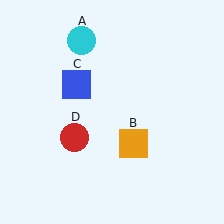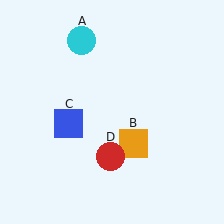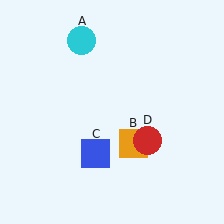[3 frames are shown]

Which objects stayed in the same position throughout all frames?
Cyan circle (object A) and orange square (object B) remained stationary.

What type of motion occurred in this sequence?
The blue square (object C), red circle (object D) rotated counterclockwise around the center of the scene.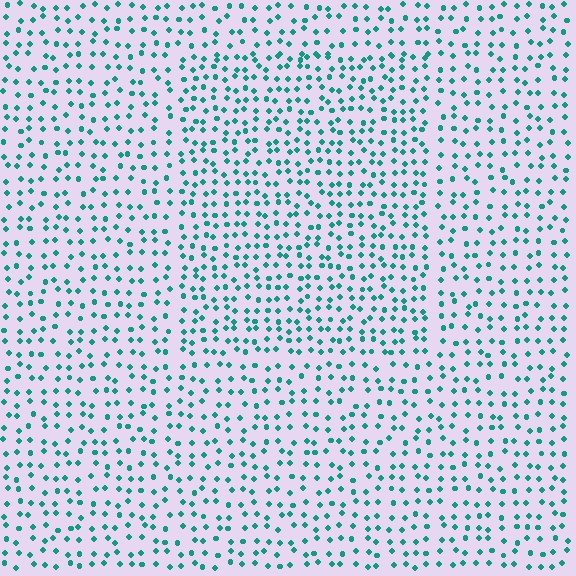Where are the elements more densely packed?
The elements are more densely packed inside the rectangle boundary.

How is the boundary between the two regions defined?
The boundary is defined by a change in element density (approximately 1.4x ratio). All elements are the same color, size, and shape.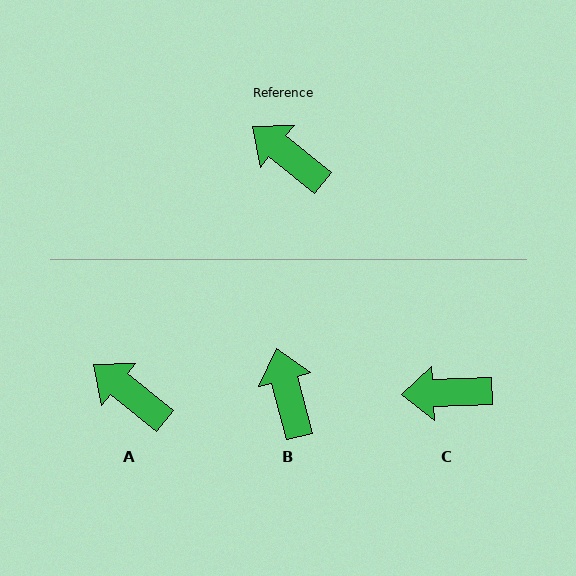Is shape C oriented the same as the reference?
No, it is off by about 41 degrees.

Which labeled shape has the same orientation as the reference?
A.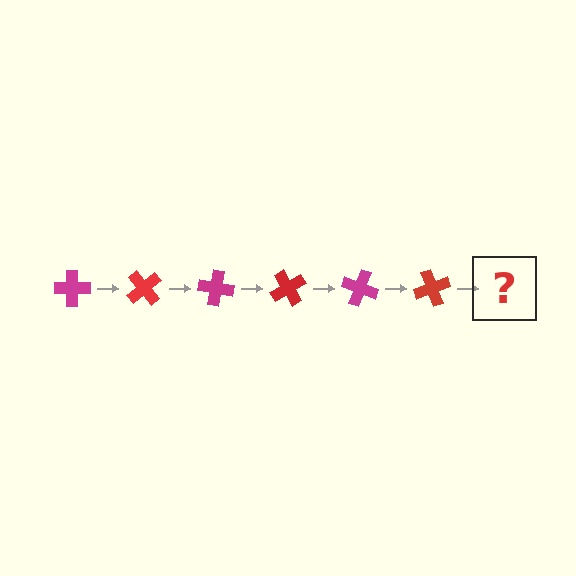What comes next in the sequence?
The next element should be a magenta cross, rotated 300 degrees from the start.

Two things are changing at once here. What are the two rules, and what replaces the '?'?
The two rules are that it rotates 50 degrees each step and the color cycles through magenta and red. The '?' should be a magenta cross, rotated 300 degrees from the start.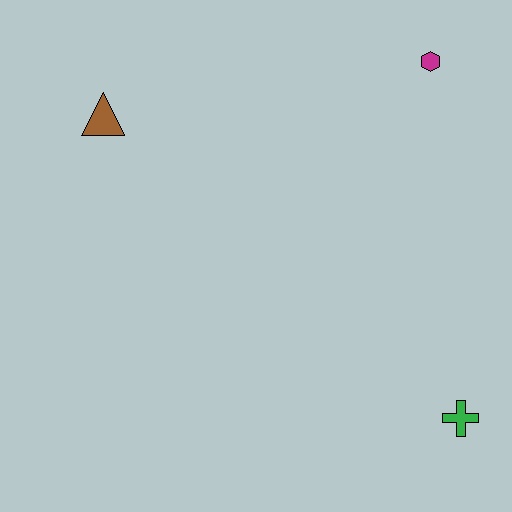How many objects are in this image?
There are 3 objects.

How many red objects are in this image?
There are no red objects.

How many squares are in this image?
There are no squares.